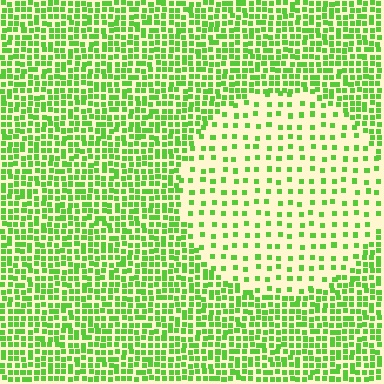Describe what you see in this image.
The image contains small lime elements arranged at two different densities. A circle-shaped region is visible where the elements are less densely packed than the surrounding area.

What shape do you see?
I see a circle.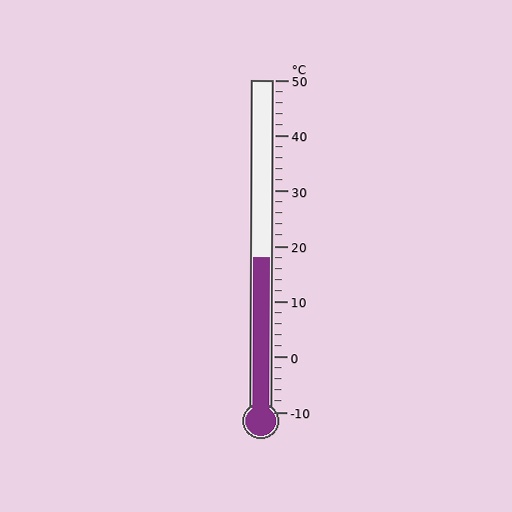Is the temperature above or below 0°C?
The temperature is above 0°C.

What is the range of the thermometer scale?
The thermometer scale ranges from -10°C to 50°C.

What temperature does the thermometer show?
The thermometer shows approximately 18°C.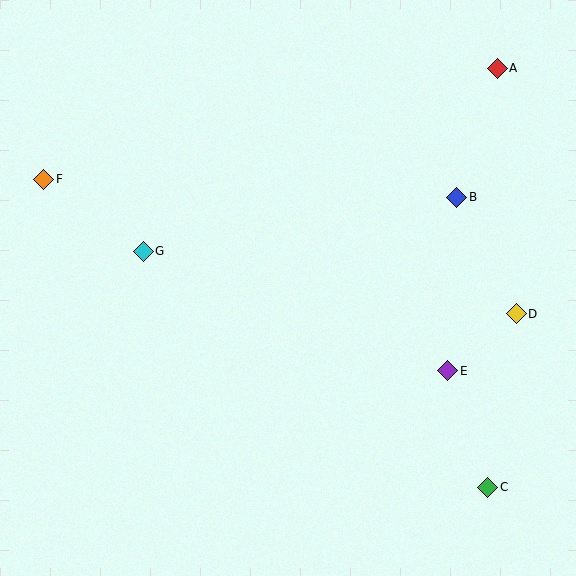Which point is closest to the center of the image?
Point G at (143, 251) is closest to the center.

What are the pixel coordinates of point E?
Point E is at (448, 371).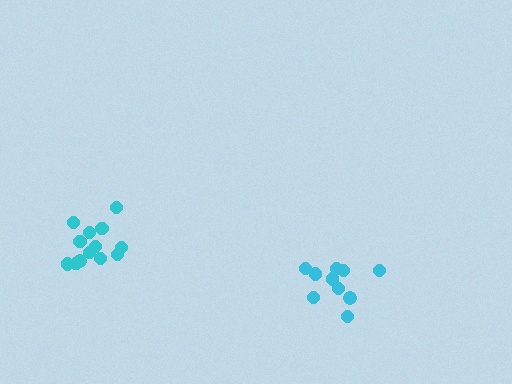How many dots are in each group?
Group 1: 13 dots, Group 2: 11 dots (24 total).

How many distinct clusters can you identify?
There are 2 distinct clusters.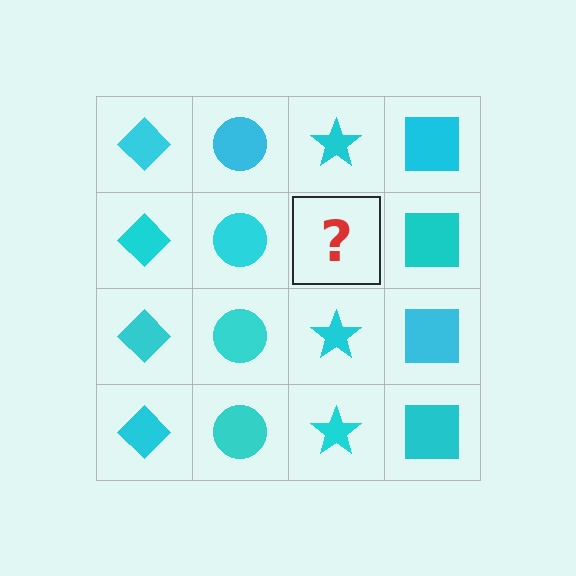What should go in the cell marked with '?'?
The missing cell should contain a cyan star.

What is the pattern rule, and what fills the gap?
The rule is that each column has a consistent shape. The gap should be filled with a cyan star.